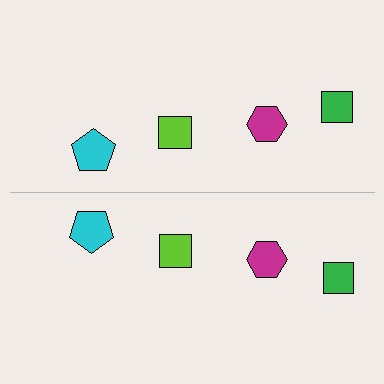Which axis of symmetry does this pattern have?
The pattern has a horizontal axis of symmetry running through the center of the image.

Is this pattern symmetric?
Yes, this pattern has bilateral (reflection) symmetry.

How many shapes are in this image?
There are 8 shapes in this image.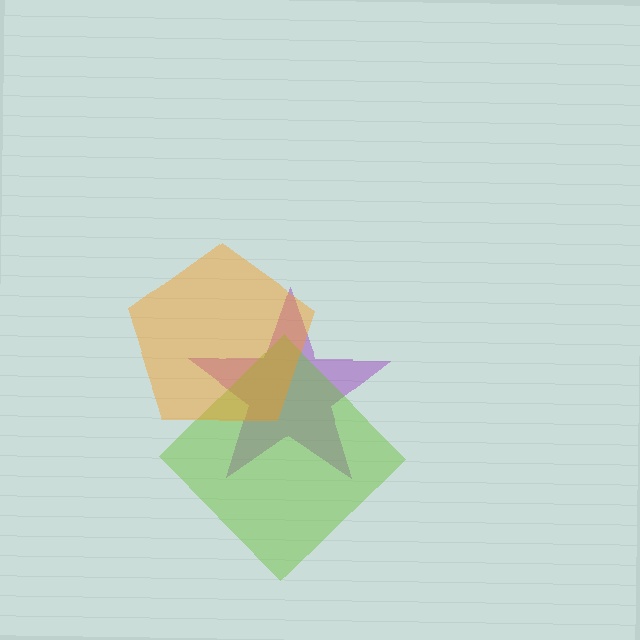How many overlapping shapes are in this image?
There are 3 overlapping shapes in the image.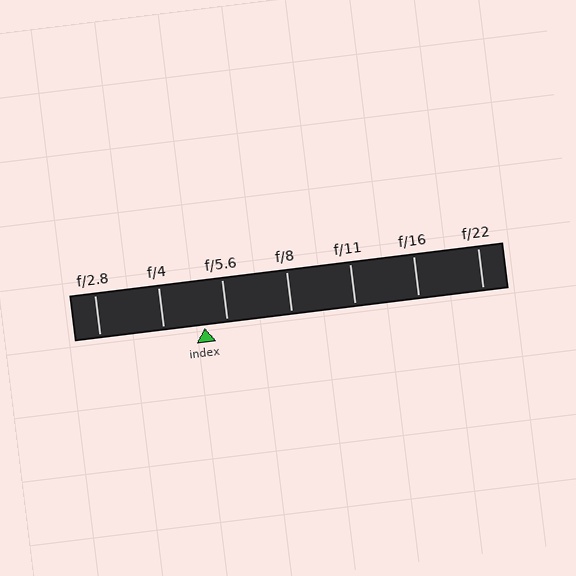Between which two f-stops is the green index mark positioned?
The index mark is between f/4 and f/5.6.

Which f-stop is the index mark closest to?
The index mark is closest to f/5.6.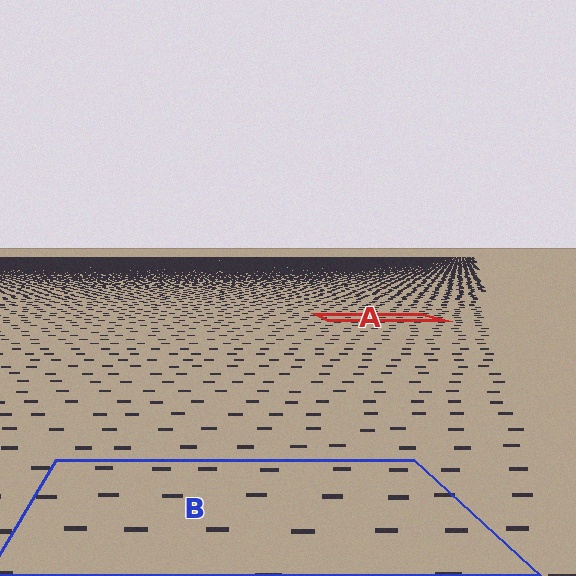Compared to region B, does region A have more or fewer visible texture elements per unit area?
Region A has more texture elements per unit area — they are packed more densely because it is farther away.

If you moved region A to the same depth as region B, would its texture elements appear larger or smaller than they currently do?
They would appear larger. At a closer depth, the same texture elements are projected at a bigger on-screen size.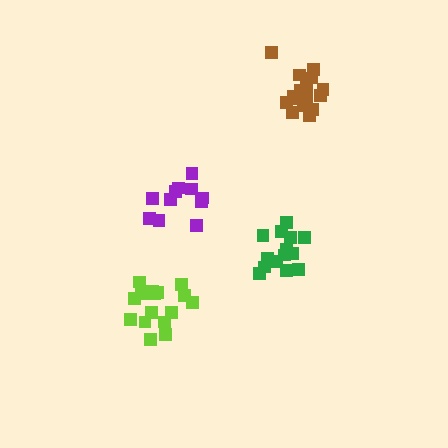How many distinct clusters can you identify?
There are 4 distinct clusters.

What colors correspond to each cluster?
The clusters are colored: lime, purple, green, brown.